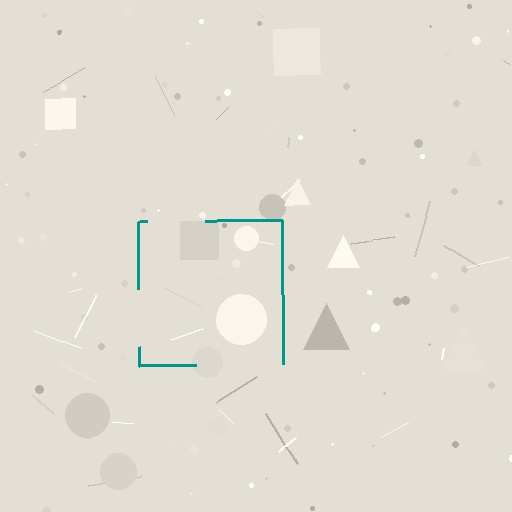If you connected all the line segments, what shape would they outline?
They would outline a square.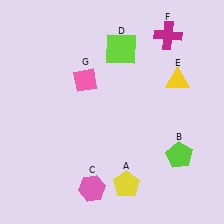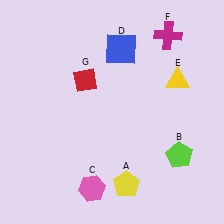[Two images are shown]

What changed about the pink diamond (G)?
In Image 1, G is pink. In Image 2, it changed to red.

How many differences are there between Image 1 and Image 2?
There are 2 differences between the two images.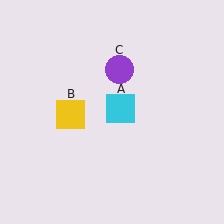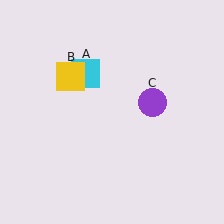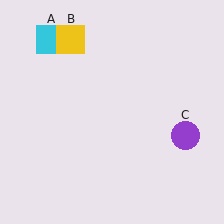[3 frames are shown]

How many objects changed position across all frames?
3 objects changed position: cyan square (object A), yellow square (object B), purple circle (object C).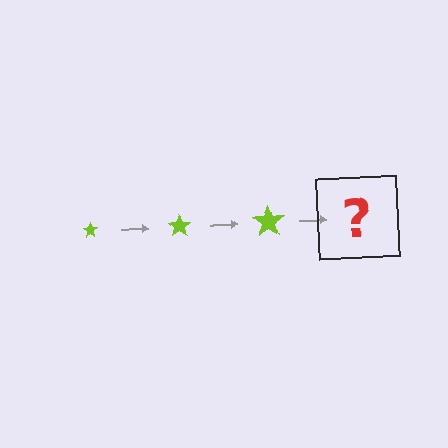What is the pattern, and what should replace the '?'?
The pattern is that the star gets progressively larger each step. The '?' should be a lime star, larger than the previous one.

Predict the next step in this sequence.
The next step is a lime star, larger than the previous one.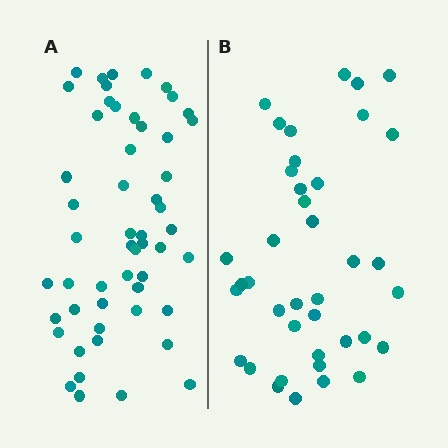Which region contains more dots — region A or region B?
Region A (the left region) has more dots.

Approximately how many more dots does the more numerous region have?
Region A has approximately 15 more dots than region B.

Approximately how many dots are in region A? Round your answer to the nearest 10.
About 50 dots. (The exact count is 53, which rounds to 50.)